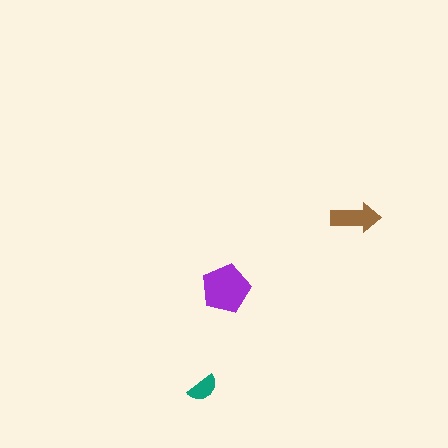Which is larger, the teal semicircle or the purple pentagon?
The purple pentagon.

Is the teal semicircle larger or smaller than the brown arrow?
Smaller.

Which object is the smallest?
The teal semicircle.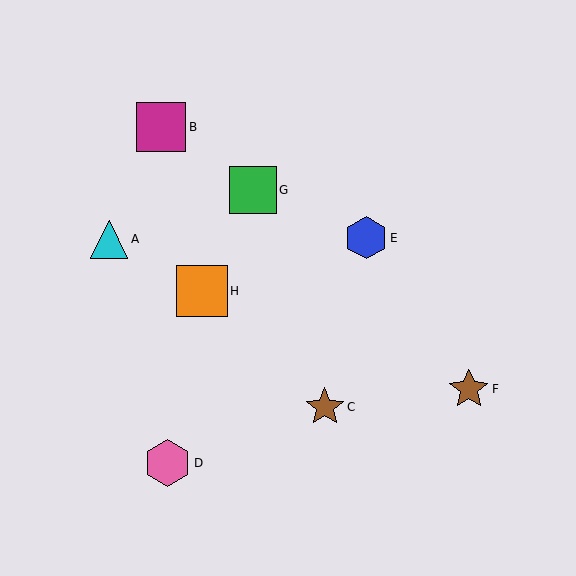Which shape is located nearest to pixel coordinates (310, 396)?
The brown star (labeled C) at (325, 407) is nearest to that location.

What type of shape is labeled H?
Shape H is an orange square.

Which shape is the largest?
The orange square (labeled H) is the largest.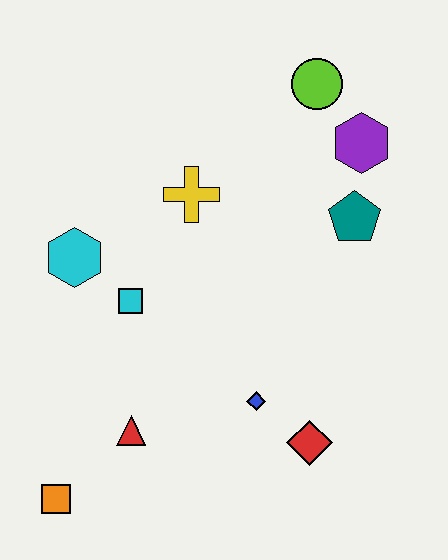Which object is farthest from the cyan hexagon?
The purple hexagon is farthest from the cyan hexagon.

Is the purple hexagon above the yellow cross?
Yes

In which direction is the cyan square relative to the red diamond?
The cyan square is to the left of the red diamond.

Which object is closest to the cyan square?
The cyan hexagon is closest to the cyan square.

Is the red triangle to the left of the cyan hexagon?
No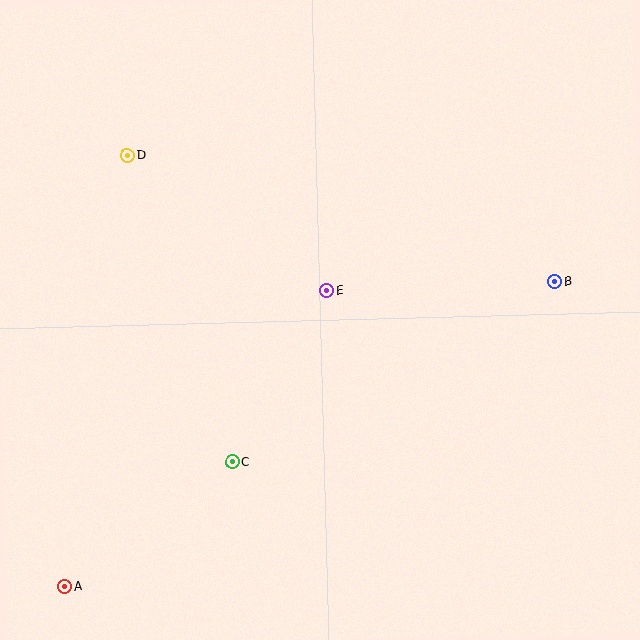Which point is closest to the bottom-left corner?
Point A is closest to the bottom-left corner.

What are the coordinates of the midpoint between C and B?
The midpoint between C and B is at (393, 372).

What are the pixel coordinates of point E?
Point E is at (327, 290).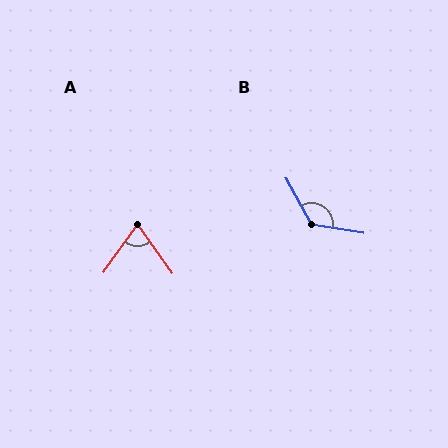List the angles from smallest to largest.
A (71°), B (128°).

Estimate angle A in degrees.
Approximately 71 degrees.